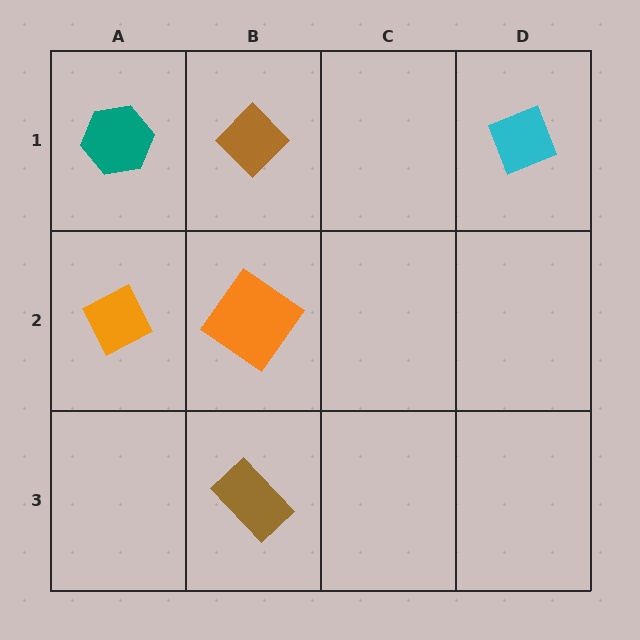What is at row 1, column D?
A cyan diamond.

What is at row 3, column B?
A brown rectangle.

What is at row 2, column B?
An orange diamond.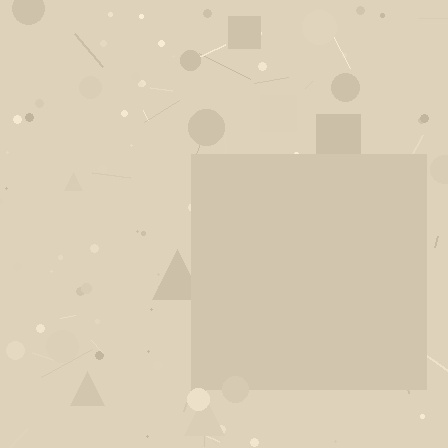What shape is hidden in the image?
A square is hidden in the image.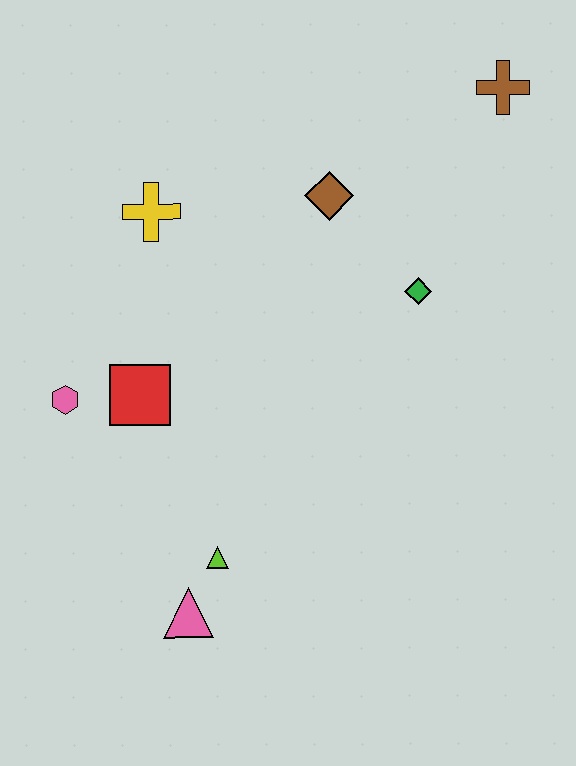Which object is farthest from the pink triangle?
The brown cross is farthest from the pink triangle.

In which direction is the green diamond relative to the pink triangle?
The green diamond is above the pink triangle.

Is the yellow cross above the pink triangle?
Yes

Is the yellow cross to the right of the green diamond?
No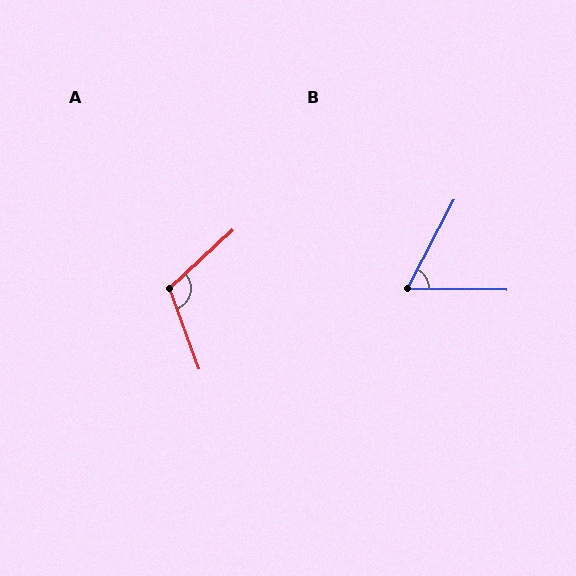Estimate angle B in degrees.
Approximately 63 degrees.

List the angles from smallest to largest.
B (63°), A (112°).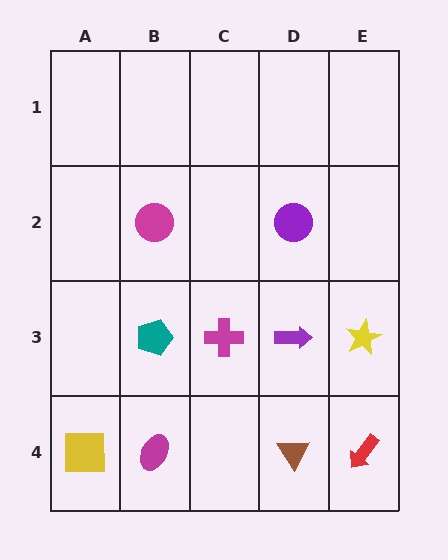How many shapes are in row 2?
2 shapes.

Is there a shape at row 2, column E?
No, that cell is empty.